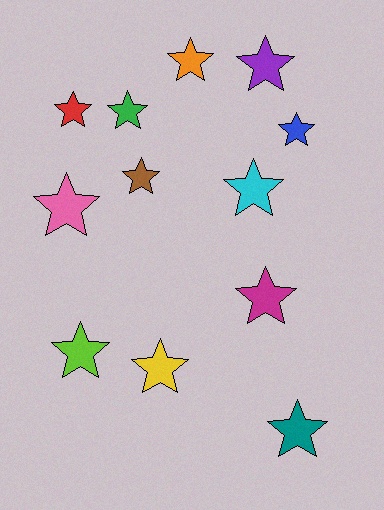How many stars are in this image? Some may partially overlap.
There are 12 stars.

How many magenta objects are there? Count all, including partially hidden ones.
There is 1 magenta object.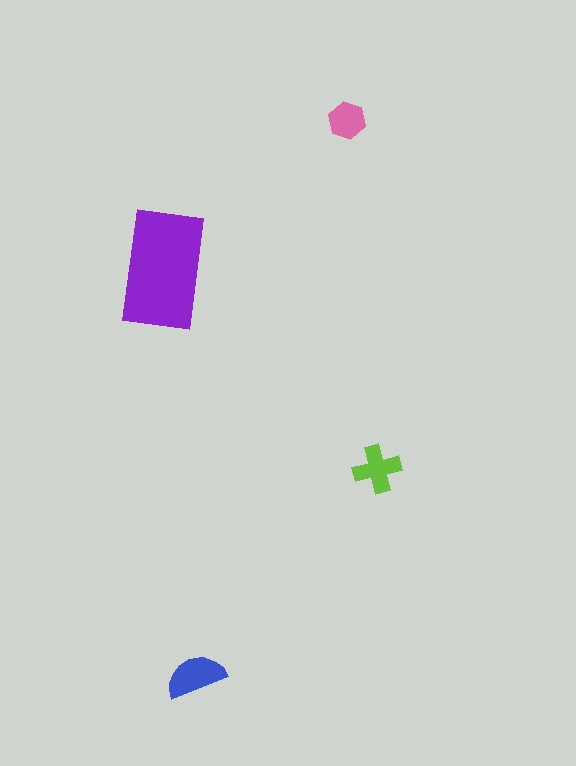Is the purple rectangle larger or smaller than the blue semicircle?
Larger.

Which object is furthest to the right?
The lime cross is rightmost.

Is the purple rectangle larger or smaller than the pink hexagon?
Larger.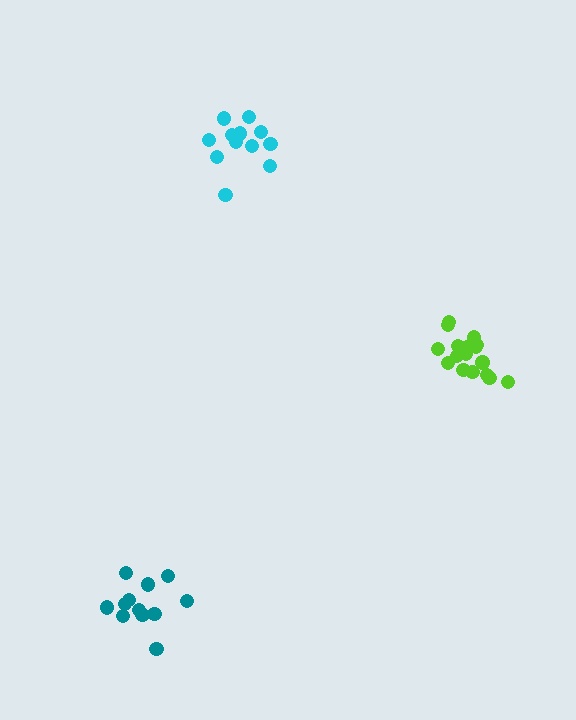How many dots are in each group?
Group 1: 12 dots, Group 2: 12 dots, Group 3: 17 dots (41 total).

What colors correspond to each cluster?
The clusters are colored: teal, cyan, lime.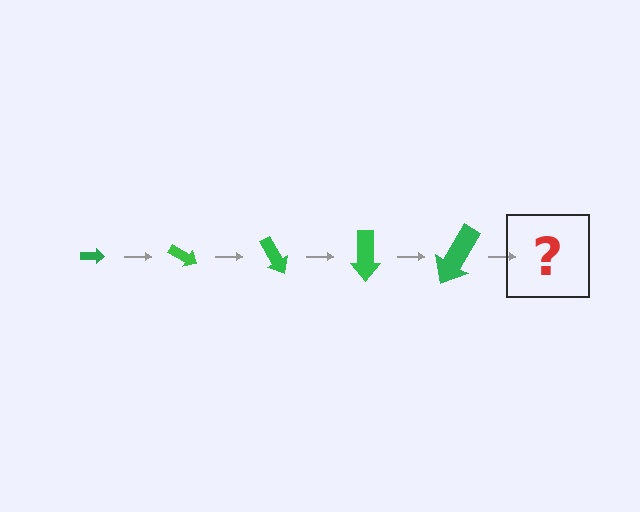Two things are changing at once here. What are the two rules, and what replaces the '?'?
The two rules are that the arrow grows larger each step and it rotates 30 degrees each step. The '?' should be an arrow, larger than the previous one and rotated 150 degrees from the start.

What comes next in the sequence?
The next element should be an arrow, larger than the previous one and rotated 150 degrees from the start.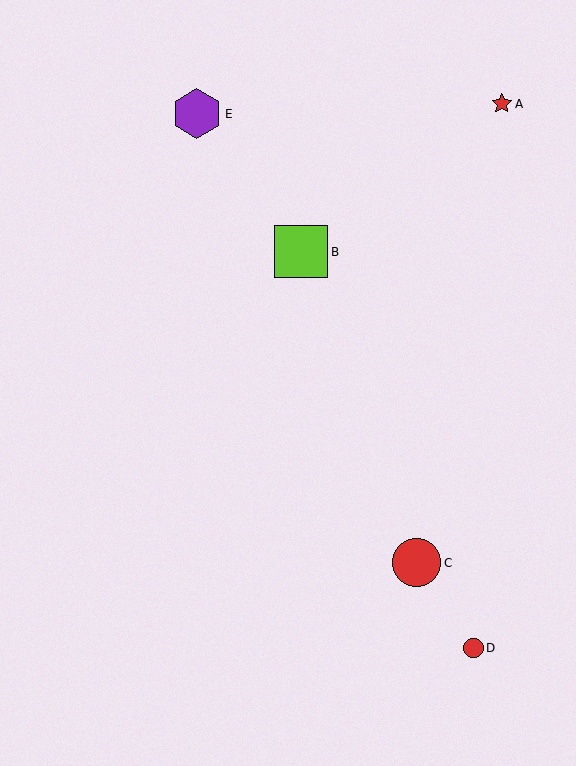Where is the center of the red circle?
The center of the red circle is at (417, 563).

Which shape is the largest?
The lime square (labeled B) is the largest.